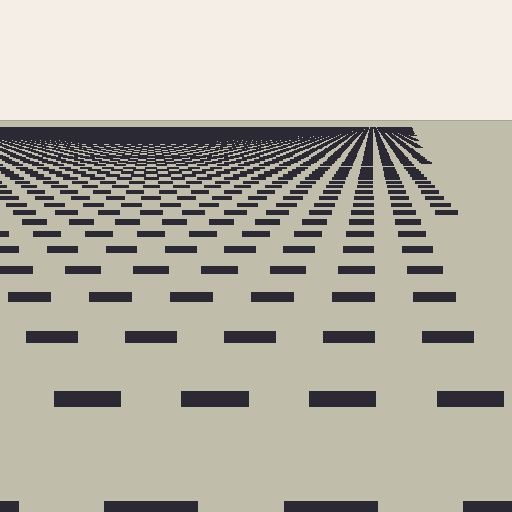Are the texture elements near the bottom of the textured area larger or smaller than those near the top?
Larger. Near the bottom, elements are closer to the viewer and appear at a bigger on-screen size.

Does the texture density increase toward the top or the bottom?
Density increases toward the top.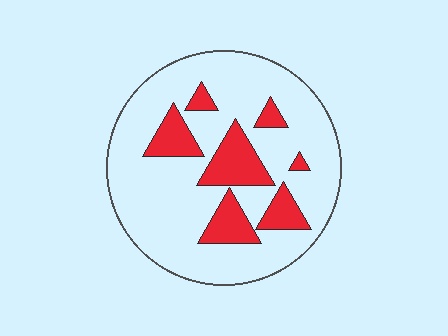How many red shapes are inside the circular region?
7.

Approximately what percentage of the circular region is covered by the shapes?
Approximately 20%.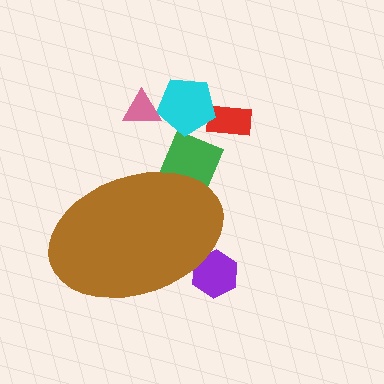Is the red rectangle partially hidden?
No, the red rectangle is fully visible.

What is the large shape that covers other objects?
A brown ellipse.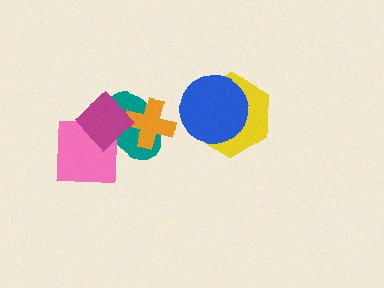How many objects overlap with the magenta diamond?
3 objects overlap with the magenta diamond.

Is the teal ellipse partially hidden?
Yes, it is partially covered by another shape.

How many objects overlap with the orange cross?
2 objects overlap with the orange cross.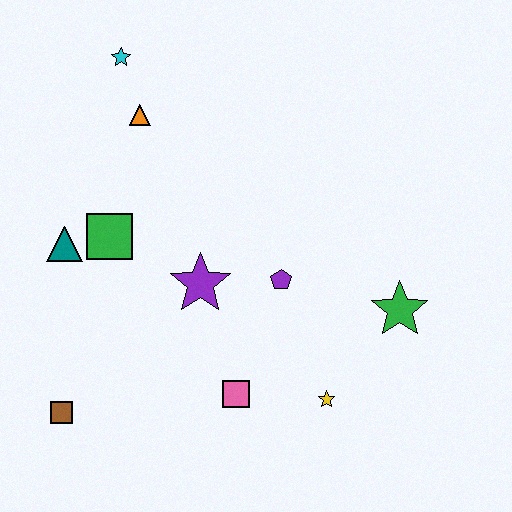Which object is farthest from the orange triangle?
The yellow star is farthest from the orange triangle.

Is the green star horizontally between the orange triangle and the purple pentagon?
No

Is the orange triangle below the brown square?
No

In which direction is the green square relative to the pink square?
The green square is above the pink square.